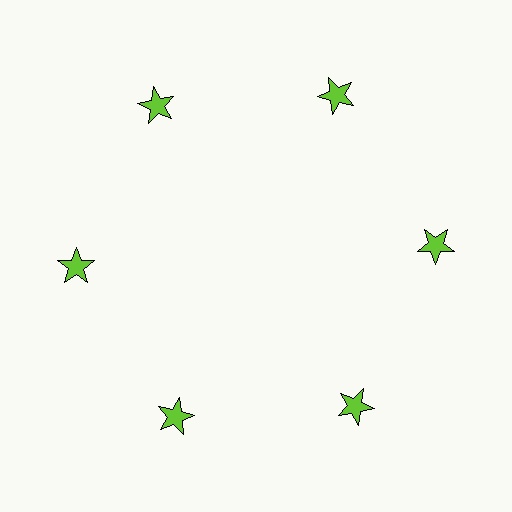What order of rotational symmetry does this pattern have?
This pattern has 6-fold rotational symmetry.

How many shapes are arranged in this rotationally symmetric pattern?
There are 6 shapes, arranged in 6 groups of 1.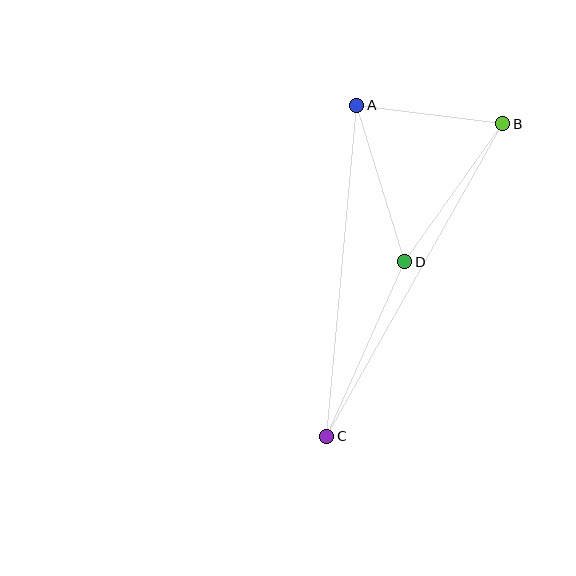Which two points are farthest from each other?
Points B and C are farthest from each other.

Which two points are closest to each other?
Points A and B are closest to each other.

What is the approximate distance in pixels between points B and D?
The distance between B and D is approximately 169 pixels.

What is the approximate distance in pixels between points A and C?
The distance between A and C is approximately 332 pixels.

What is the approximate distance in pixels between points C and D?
The distance between C and D is approximately 191 pixels.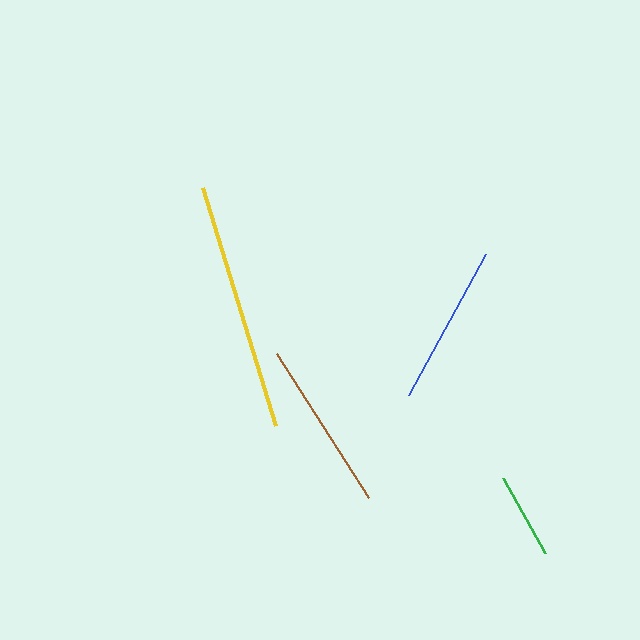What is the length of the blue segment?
The blue segment is approximately 160 pixels long.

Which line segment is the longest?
The yellow line is the longest at approximately 249 pixels.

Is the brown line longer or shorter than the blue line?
The brown line is longer than the blue line.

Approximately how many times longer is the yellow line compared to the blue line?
The yellow line is approximately 1.5 times the length of the blue line.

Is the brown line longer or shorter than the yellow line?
The yellow line is longer than the brown line.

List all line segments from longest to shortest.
From longest to shortest: yellow, brown, blue, green.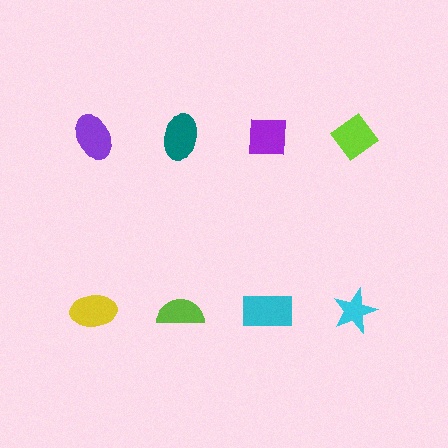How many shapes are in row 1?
4 shapes.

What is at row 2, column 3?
A cyan rectangle.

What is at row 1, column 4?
A lime diamond.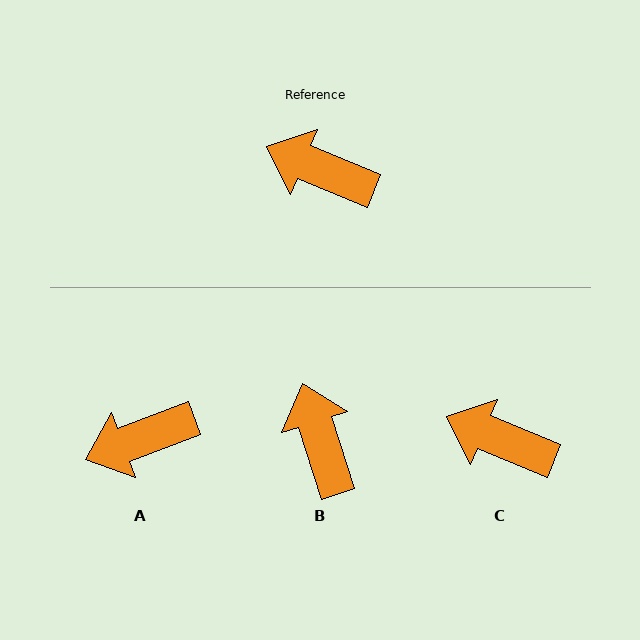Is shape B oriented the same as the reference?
No, it is off by about 49 degrees.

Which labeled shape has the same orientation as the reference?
C.